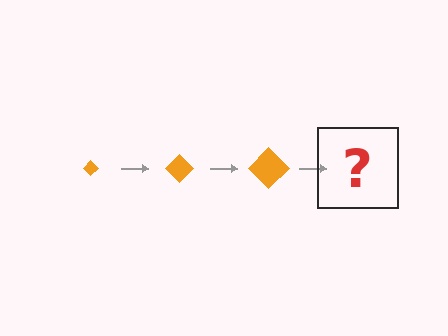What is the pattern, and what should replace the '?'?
The pattern is that the diamond gets progressively larger each step. The '?' should be an orange diamond, larger than the previous one.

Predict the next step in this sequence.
The next step is an orange diamond, larger than the previous one.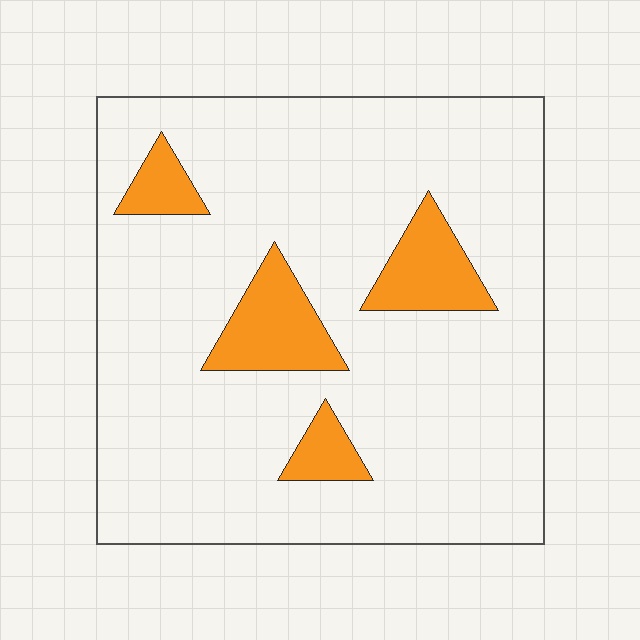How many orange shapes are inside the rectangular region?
4.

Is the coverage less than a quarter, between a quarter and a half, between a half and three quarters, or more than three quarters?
Less than a quarter.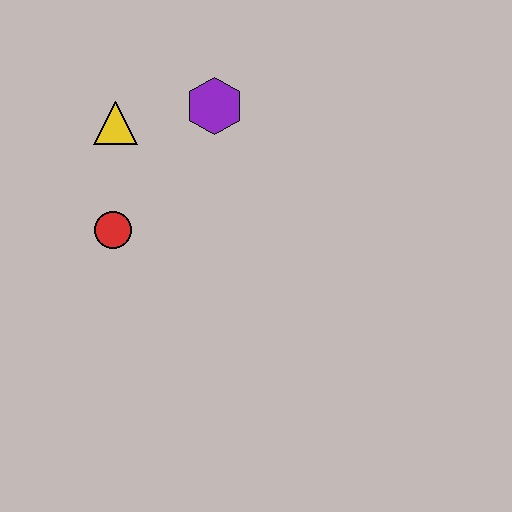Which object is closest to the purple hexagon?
The yellow triangle is closest to the purple hexagon.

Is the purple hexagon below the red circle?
No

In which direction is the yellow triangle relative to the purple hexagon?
The yellow triangle is to the left of the purple hexagon.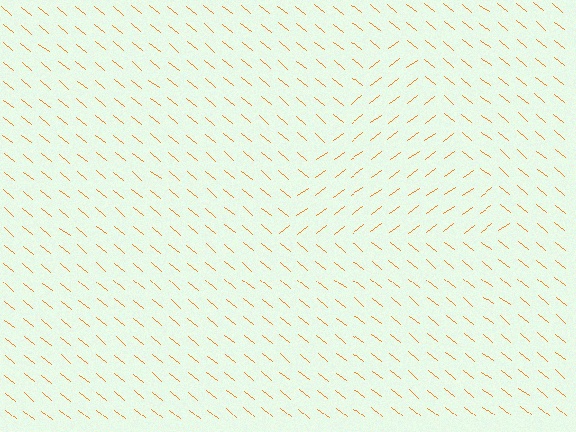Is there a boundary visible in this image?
Yes, there is a texture boundary formed by a change in line orientation.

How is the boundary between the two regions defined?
The boundary is defined purely by a change in line orientation (approximately 76 degrees difference). All lines are the same color and thickness.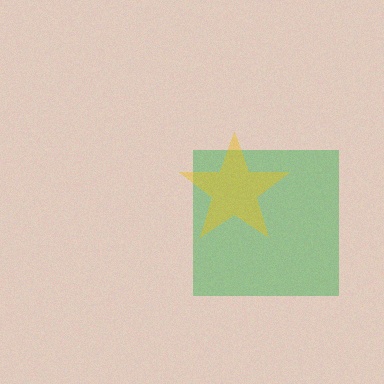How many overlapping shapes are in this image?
There are 2 overlapping shapes in the image.